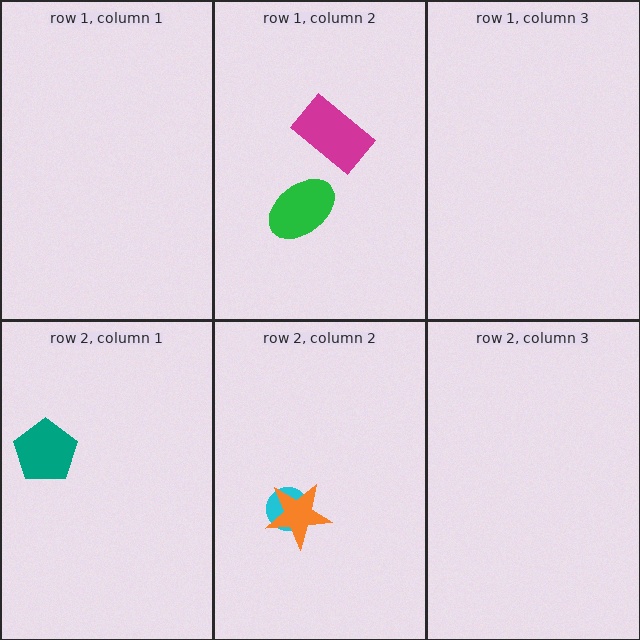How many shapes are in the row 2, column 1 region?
1.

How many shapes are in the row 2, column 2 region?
2.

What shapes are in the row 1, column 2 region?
The magenta rectangle, the green ellipse.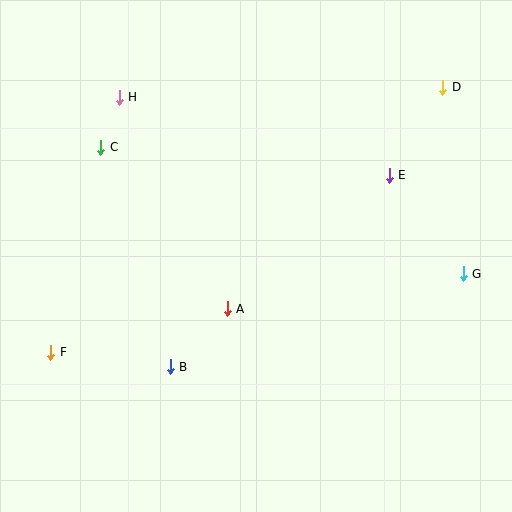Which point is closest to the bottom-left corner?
Point F is closest to the bottom-left corner.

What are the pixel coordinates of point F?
Point F is at (51, 352).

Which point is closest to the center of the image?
Point A at (227, 309) is closest to the center.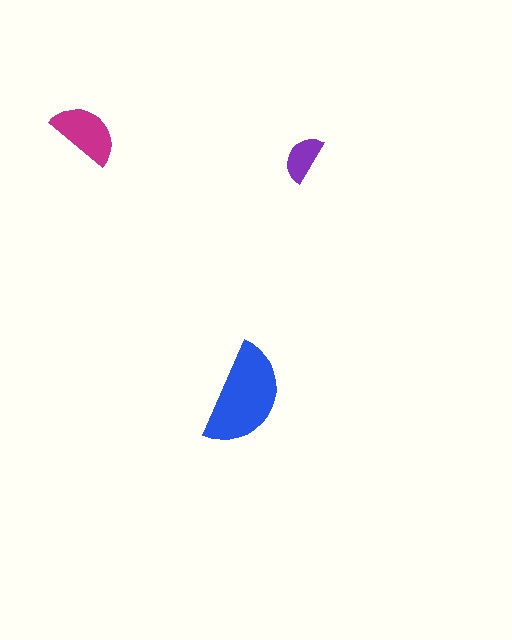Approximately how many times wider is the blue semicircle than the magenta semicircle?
About 1.5 times wider.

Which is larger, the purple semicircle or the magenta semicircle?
The magenta one.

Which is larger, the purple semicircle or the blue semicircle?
The blue one.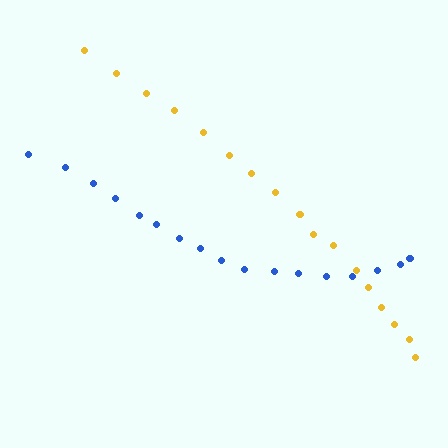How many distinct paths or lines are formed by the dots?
There are 2 distinct paths.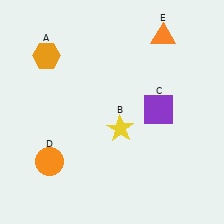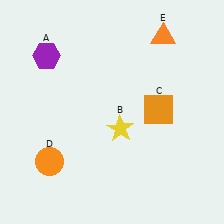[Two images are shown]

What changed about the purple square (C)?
In Image 1, C is purple. In Image 2, it changed to orange.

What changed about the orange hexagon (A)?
In Image 1, A is orange. In Image 2, it changed to purple.